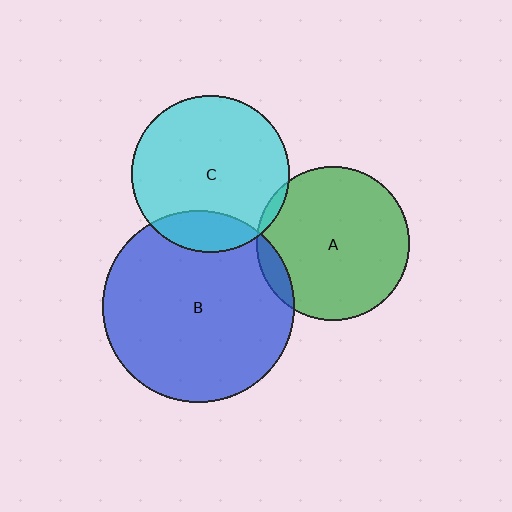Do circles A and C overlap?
Yes.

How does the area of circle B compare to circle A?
Approximately 1.6 times.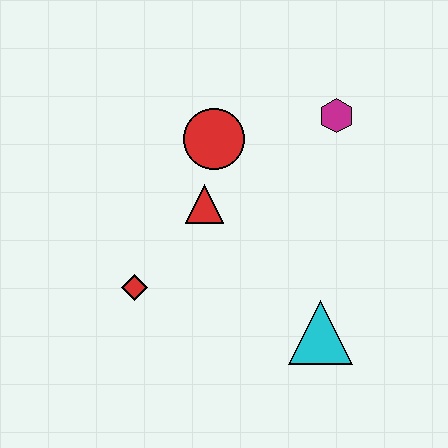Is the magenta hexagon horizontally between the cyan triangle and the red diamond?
No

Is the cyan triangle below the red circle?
Yes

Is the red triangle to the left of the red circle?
Yes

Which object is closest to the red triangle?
The red circle is closest to the red triangle.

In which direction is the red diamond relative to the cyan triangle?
The red diamond is to the left of the cyan triangle.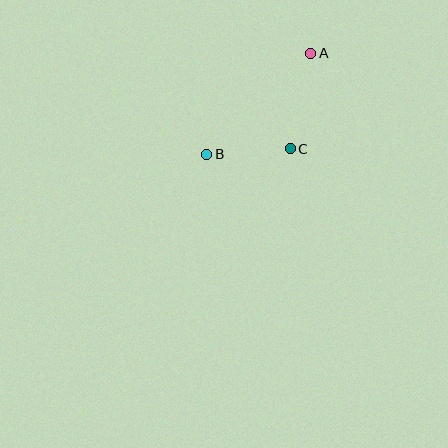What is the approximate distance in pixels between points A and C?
The distance between A and C is approximately 98 pixels.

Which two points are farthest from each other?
Points A and B are farthest from each other.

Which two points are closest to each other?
Points B and C are closest to each other.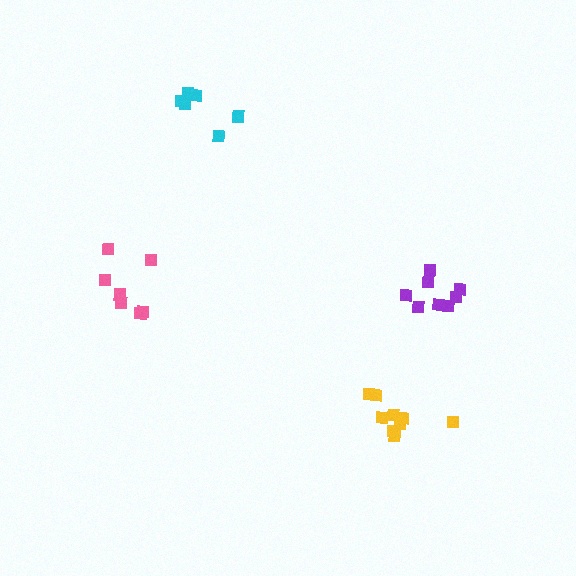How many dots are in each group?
Group 1: 6 dots, Group 2: 8 dots, Group 3: 9 dots, Group 4: 7 dots (30 total).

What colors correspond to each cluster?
The clusters are colored: cyan, purple, yellow, pink.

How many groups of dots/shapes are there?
There are 4 groups.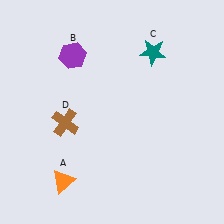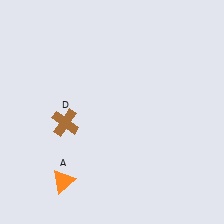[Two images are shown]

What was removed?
The teal star (C), the purple hexagon (B) were removed in Image 2.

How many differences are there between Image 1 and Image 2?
There are 2 differences between the two images.